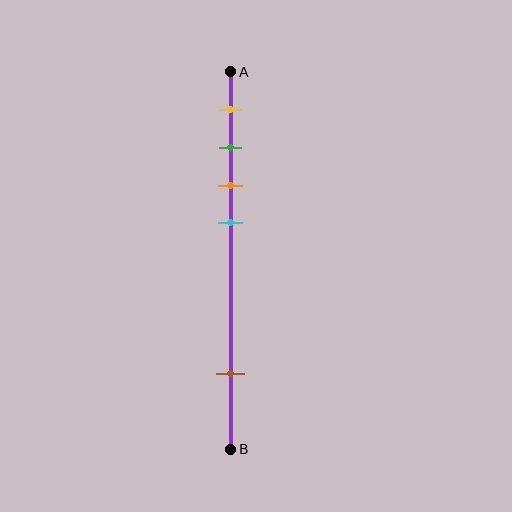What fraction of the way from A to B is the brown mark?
The brown mark is approximately 80% (0.8) of the way from A to B.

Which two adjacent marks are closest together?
The green and orange marks are the closest adjacent pair.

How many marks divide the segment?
There are 5 marks dividing the segment.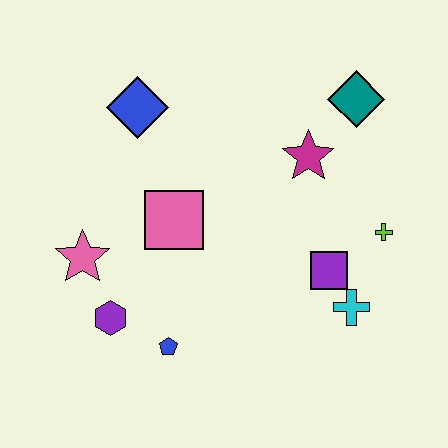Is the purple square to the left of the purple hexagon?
No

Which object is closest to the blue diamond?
The pink square is closest to the blue diamond.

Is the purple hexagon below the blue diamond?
Yes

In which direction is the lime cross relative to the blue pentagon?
The lime cross is to the right of the blue pentagon.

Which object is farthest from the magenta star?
The purple hexagon is farthest from the magenta star.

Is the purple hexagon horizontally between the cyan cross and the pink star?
Yes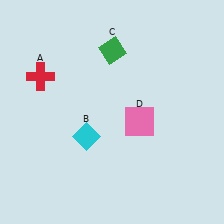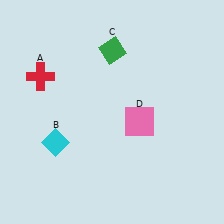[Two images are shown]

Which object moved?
The cyan diamond (B) moved left.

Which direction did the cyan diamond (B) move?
The cyan diamond (B) moved left.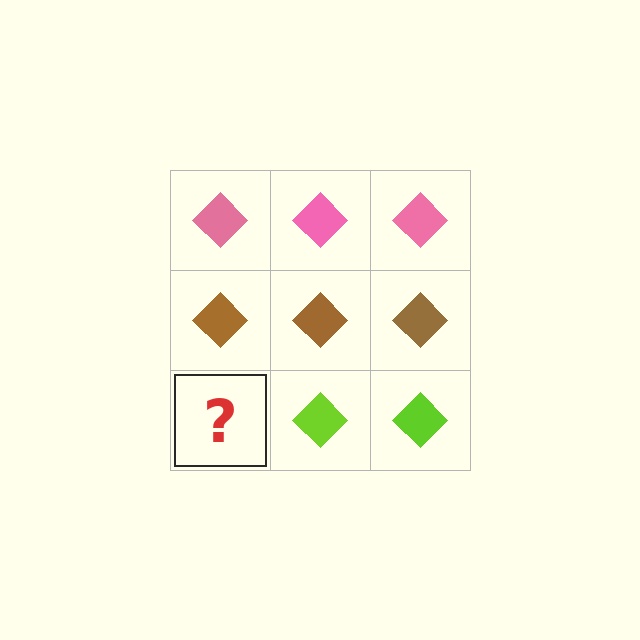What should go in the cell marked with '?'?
The missing cell should contain a lime diamond.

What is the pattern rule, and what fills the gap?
The rule is that each row has a consistent color. The gap should be filled with a lime diamond.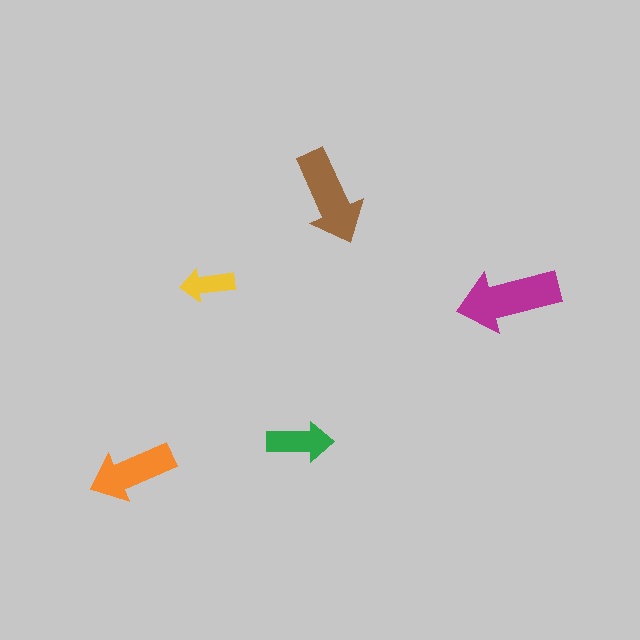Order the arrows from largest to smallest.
the magenta one, the brown one, the orange one, the green one, the yellow one.